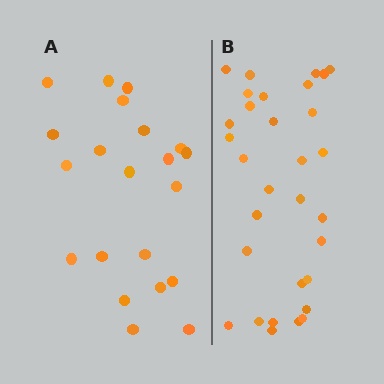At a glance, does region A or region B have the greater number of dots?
Region B (the right region) has more dots.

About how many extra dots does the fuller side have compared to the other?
Region B has roughly 10 or so more dots than region A.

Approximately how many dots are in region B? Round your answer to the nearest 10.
About 30 dots. (The exact count is 31, which rounds to 30.)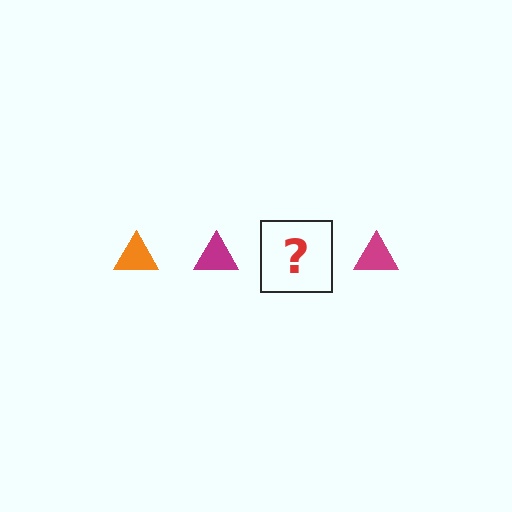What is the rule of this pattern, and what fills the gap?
The rule is that the pattern cycles through orange, magenta triangles. The gap should be filled with an orange triangle.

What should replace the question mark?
The question mark should be replaced with an orange triangle.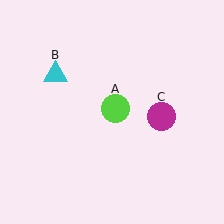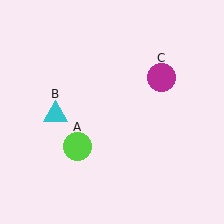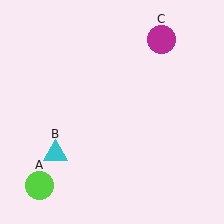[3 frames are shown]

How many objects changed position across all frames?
3 objects changed position: lime circle (object A), cyan triangle (object B), magenta circle (object C).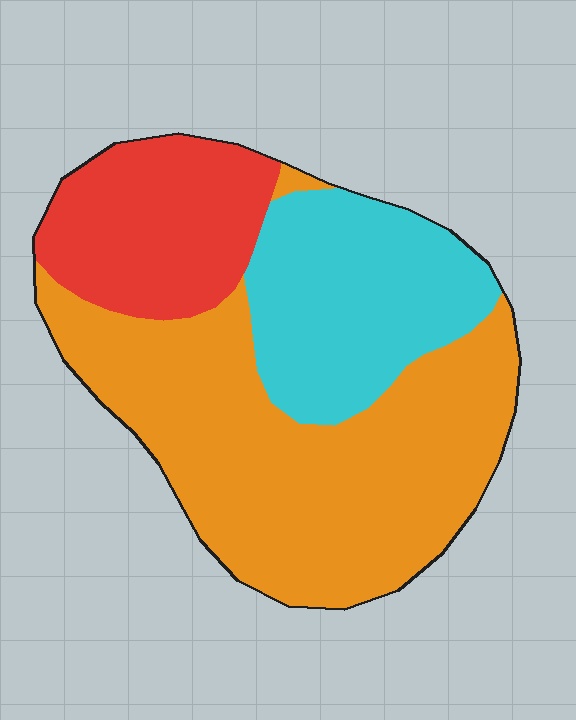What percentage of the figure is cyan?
Cyan takes up between a quarter and a half of the figure.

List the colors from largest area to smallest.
From largest to smallest: orange, cyan, red.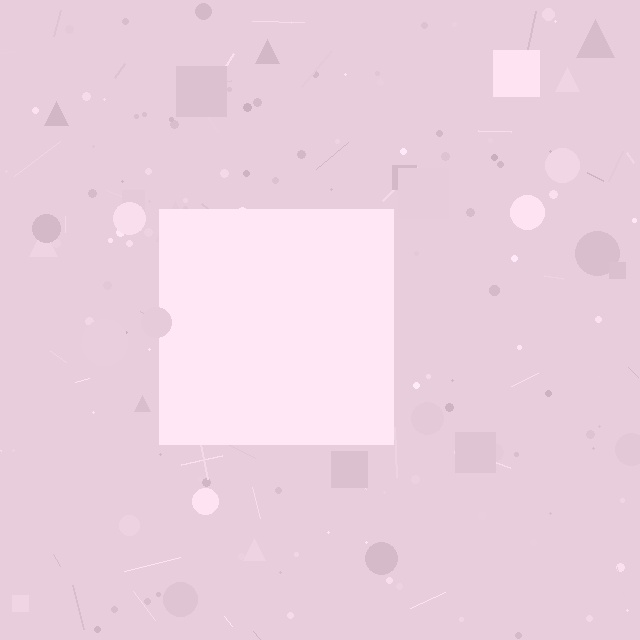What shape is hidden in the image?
A square is hidden in the image.